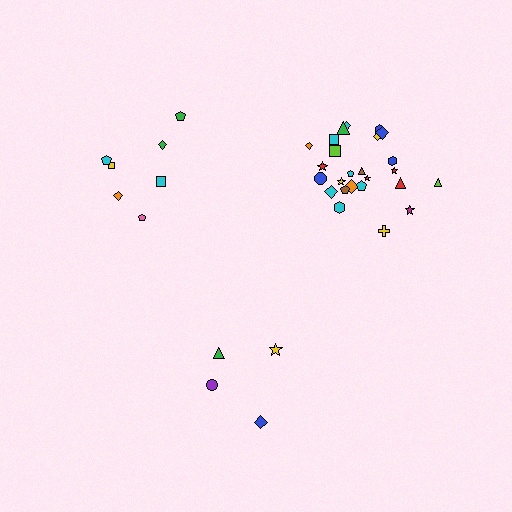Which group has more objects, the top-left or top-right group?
The top-right group.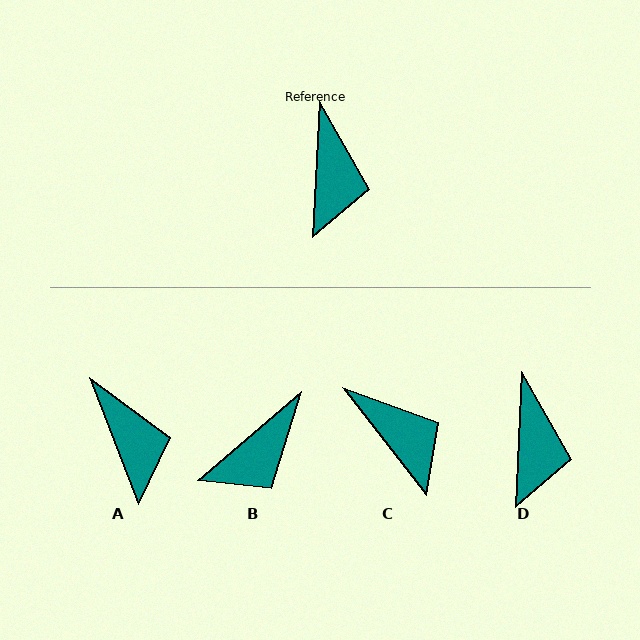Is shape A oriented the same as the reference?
No, it is off by about 24 degrees.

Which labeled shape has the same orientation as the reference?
D.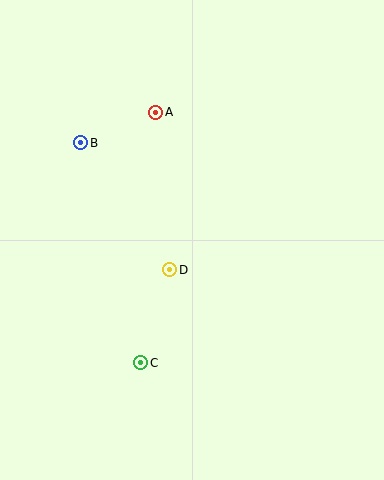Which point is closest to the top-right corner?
Point A is closest to the top-right corner.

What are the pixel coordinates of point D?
Point D is at (170, 270).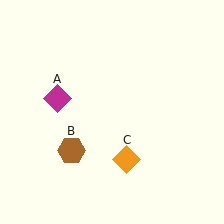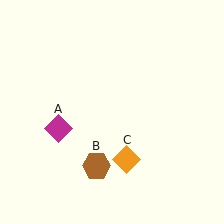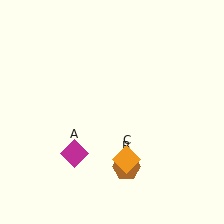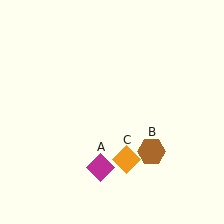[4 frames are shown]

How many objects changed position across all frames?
2 objects changed position: magenta diamond (object A), brown hexagon (object B).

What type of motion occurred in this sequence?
The magenta diamond (object A), brown hexagon (object B) rotated counterclockwise around the center of the scene.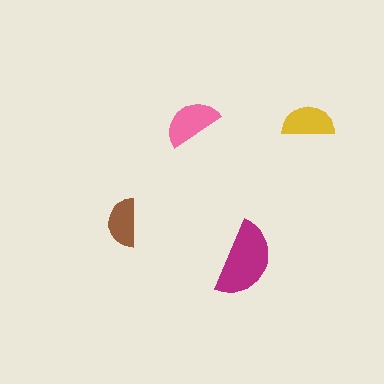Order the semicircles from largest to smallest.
the magenta one, the pink one, the yellow one, the brown one.